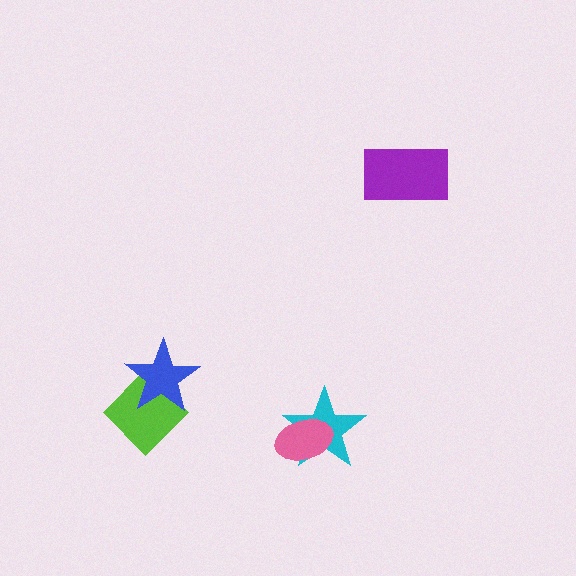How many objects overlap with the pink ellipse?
1 object overlaps with the pink ellipse.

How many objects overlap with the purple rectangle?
0 objects overlap with the purple rectangle.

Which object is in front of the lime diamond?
The blue star is in front of the lime diamond.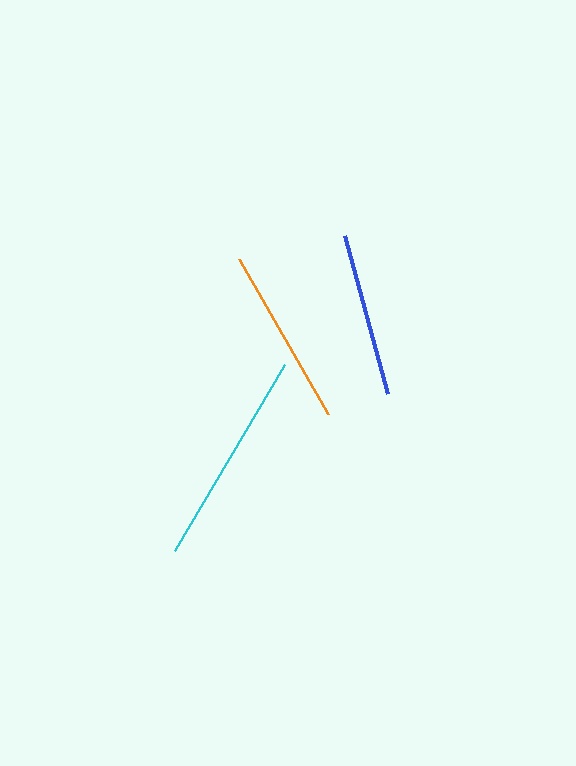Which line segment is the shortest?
The blue line is the shortest at approximately 164 pixels.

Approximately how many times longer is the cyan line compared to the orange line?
The cyan line is approximately 1.2 times the length of the orange line.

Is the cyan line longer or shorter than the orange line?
The cyan line is longer than the orange line.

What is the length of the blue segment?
The blue segment is approximately 164 pixels long.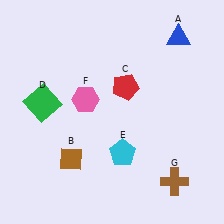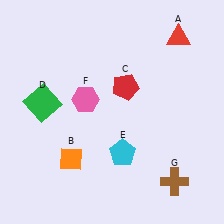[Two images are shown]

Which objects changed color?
A changed from blue to red. B changed from brown to orange.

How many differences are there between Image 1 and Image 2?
There are 2 differences between the two images.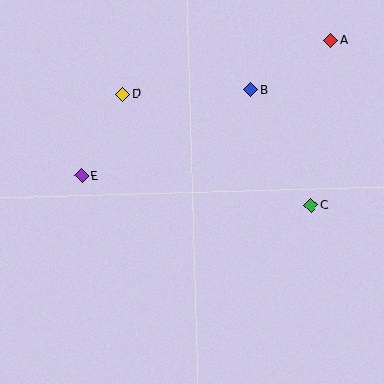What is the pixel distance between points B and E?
The distance between B and E is 190 pixels.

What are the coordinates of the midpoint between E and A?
The midpoint between E and A is at (206, 108).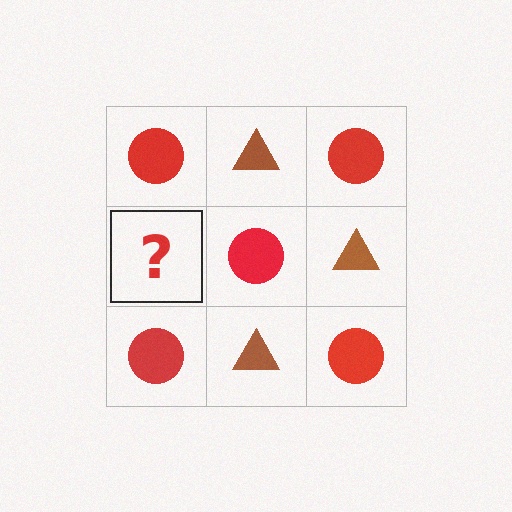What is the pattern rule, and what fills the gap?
The rule is that it alternates red circle and brown triangle in a checkerboard pattern. The gap should be filled with a brown triangle.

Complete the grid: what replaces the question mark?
The question mark should be replaced with a brown triangle.